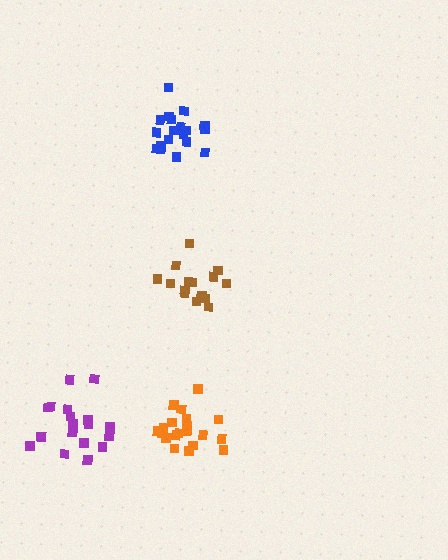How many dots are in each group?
Group 1: 15 dots, Group 2: 20 dots, Group 3: 18 dots, Group 4: 20 dots (73 total).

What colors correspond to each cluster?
The clusters are colored: brown, orange, purple, blue.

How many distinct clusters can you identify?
There are 4 distinct clusters.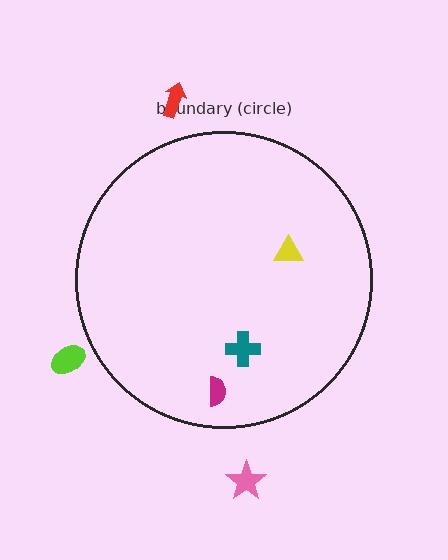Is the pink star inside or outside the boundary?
Outside.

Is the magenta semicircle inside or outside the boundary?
Inside.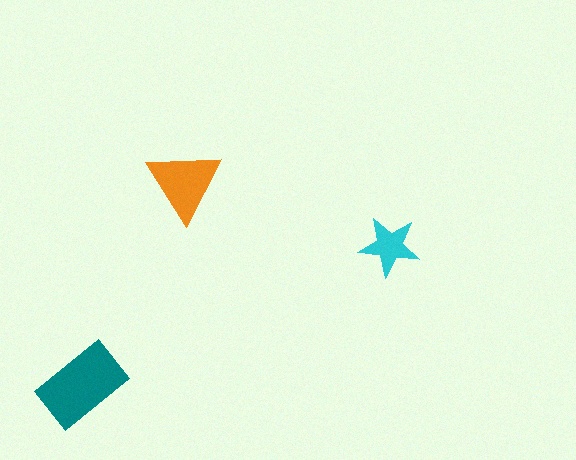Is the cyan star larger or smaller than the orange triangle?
Smaller.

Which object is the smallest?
The cyan star.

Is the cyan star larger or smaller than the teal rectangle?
Smaller.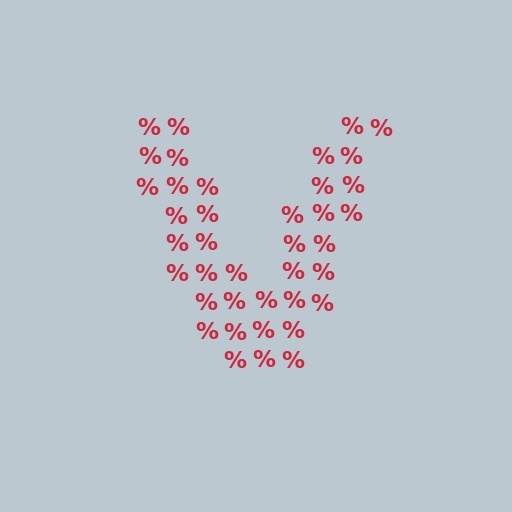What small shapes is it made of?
It is made of small percent signs.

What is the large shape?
The large shape is the letter V.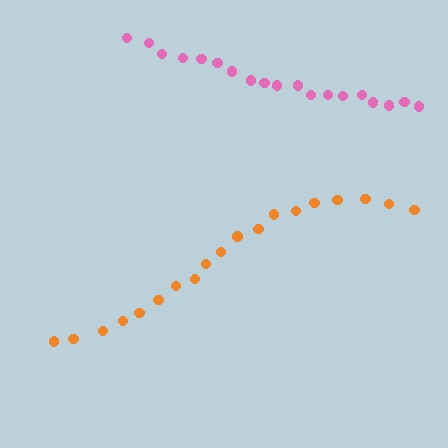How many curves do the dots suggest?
There are 2 distinct paths.